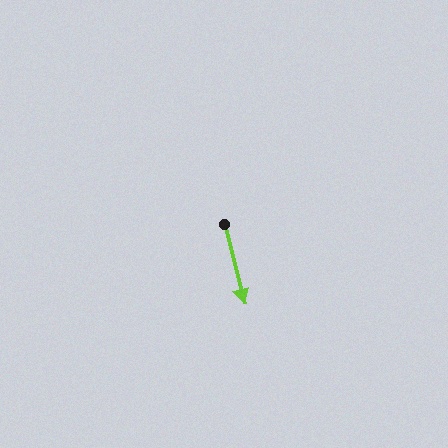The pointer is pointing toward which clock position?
Roughly 6 o'clock.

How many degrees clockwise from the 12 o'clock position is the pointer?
Approximately 166 degrees.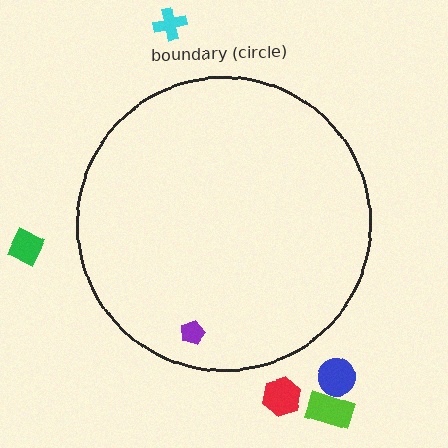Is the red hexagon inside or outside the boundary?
Outside.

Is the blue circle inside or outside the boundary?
Outside.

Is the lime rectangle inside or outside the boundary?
Outside.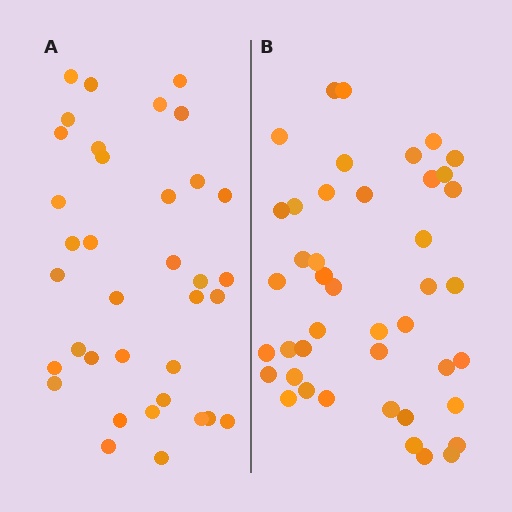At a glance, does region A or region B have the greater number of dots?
Region B (the right region) has more dots.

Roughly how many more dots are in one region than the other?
Region B has roughly 8 or so more dots than region A.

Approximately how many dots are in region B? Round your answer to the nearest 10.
About 40 dots. (The exact count is 43, which rounds to 40.)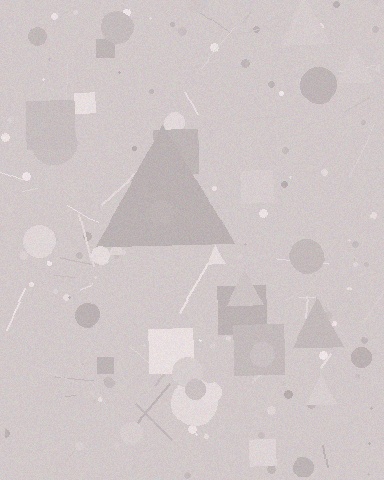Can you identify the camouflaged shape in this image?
The camouflaged shape is a triangle.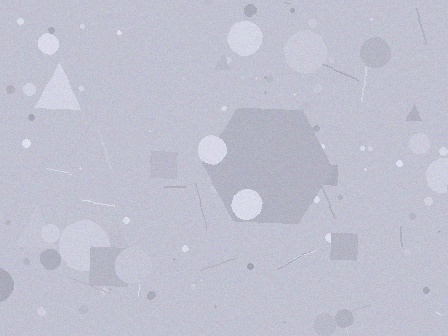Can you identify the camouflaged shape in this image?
The camouflaged shape is a hexagon.